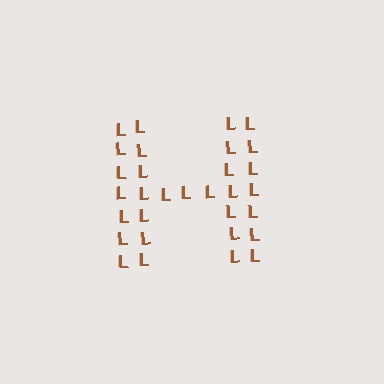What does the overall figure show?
The overall figure shows the letter H.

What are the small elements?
The small elements are letter L's.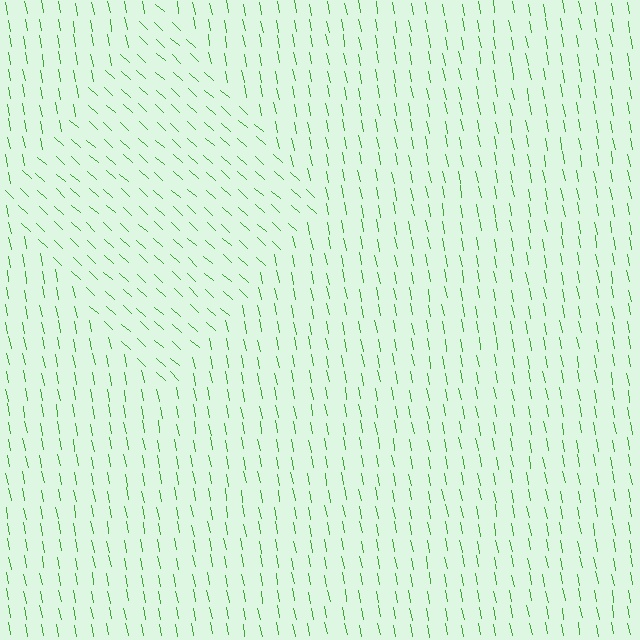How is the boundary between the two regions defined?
The boundary is defined purely by a change in line orientation (approximately 37 degrees difference). All lines are the same color and thickness.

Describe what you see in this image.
The image is filled with small green line segments. A diamond region in the image has lines oriented differently from the surrounding lines, creating a visible texture boundary.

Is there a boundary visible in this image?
Yes, there is a texture boundary formed by a change in line orientation.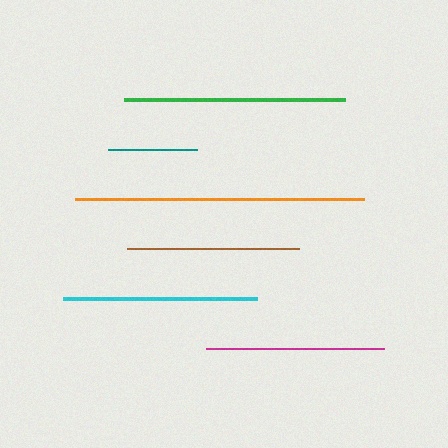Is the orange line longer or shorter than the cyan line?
The orange line is longer than the cyan line.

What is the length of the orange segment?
The orange segment is approximately 289 pixels long.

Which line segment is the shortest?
The teal line is the shortest at approximately 89 pixels.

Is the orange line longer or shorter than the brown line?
The orange line is longer than the brown line.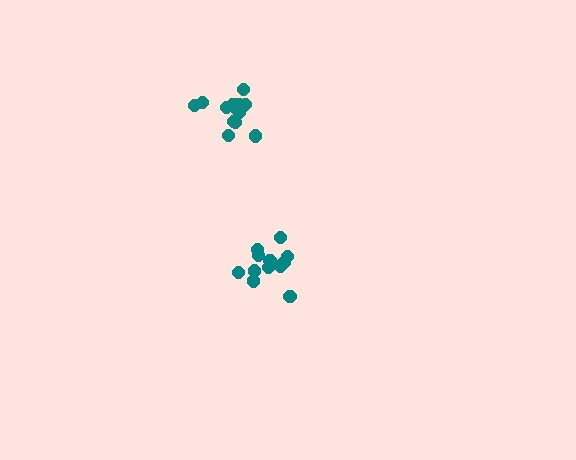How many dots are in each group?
Group 1: 12 dots, Group 2: 15 dots (27 total).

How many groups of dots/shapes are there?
There are 2 groups.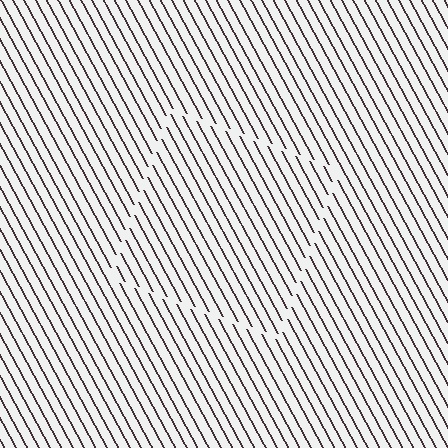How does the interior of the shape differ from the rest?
The interior of the shape contains the same grating, shifted by half a period — the contour is defined by the phase discontinuity where line-ends from the inner and outer gratings abut.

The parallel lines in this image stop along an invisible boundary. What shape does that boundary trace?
An illusory square. The interior of the shape contains the same grating, shifted by half a period — the contour is defined by the phase discontinuity where line-ends from the inner and outer gratings abut.